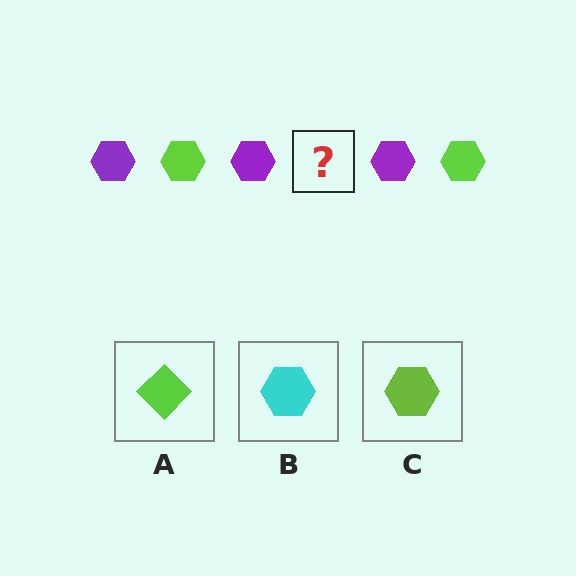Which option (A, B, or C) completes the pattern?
C.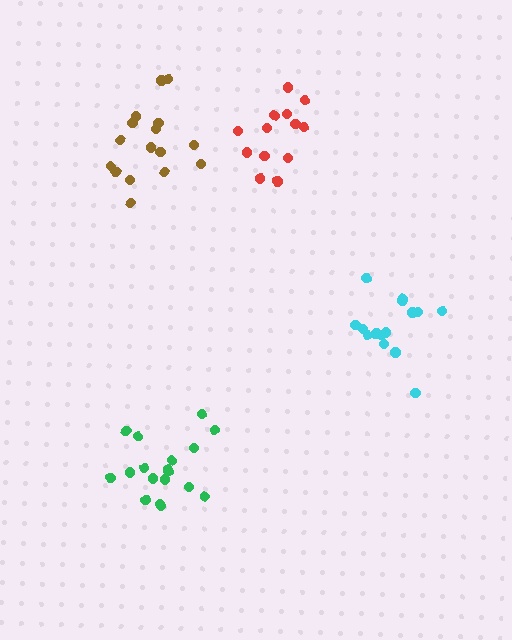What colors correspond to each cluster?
The clusters are colored: red, cyan, brown, green.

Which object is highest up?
The red cluster is topmost.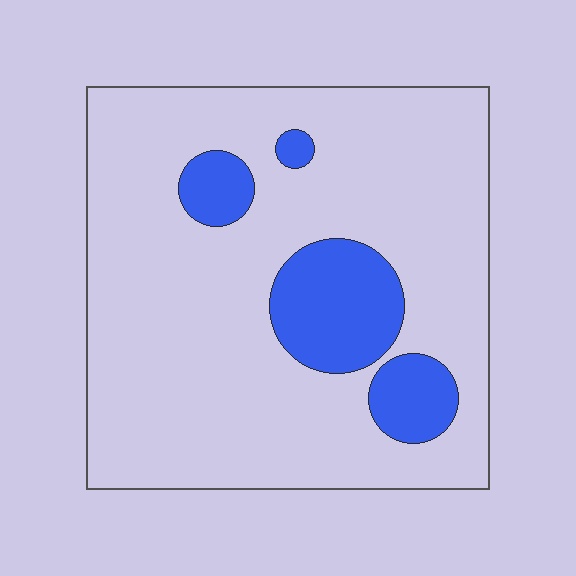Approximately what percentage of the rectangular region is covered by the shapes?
Approximately 15%.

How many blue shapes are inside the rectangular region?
4.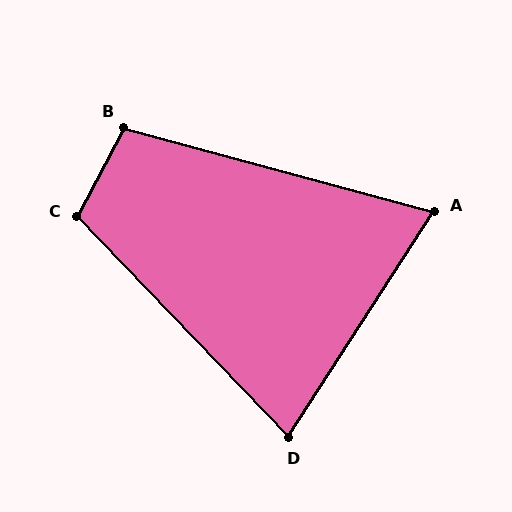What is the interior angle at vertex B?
Approximately 103 degrees (obtuse).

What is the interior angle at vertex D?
Approximately 77 degrees (acute).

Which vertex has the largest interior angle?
C, at approximately 108 degrees.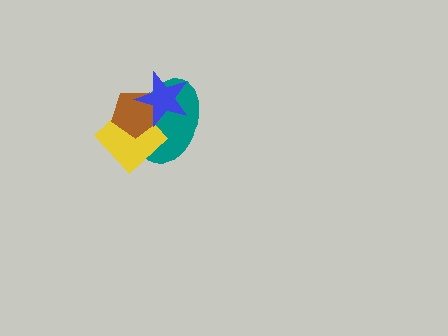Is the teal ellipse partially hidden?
Yes, it is partially covered by another shape.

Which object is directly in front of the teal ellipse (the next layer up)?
The yellow diamond is directly in front of the teal ellipse.